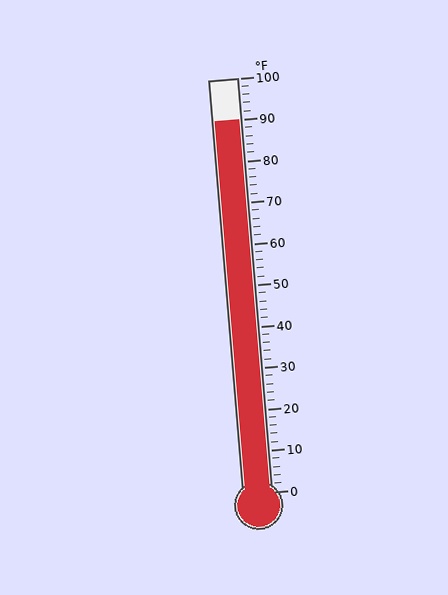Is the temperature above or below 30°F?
The temperature is above 30°F.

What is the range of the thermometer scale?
The thermometer scale ranges from 0°F to 100°F.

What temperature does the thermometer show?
The thermometer shows approximately 90°F.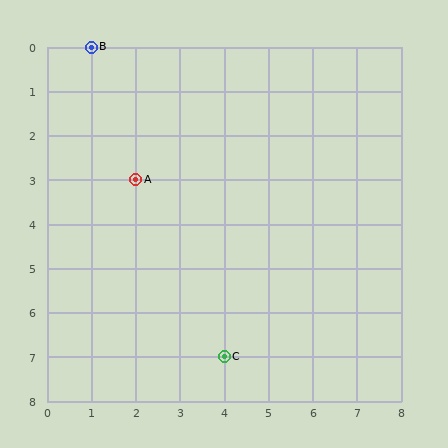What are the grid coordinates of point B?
Point B is at grid coordinates (1, 0).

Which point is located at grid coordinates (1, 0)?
Point B is at (1, 0).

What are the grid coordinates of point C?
Point C is at grid coordinates (4, 7).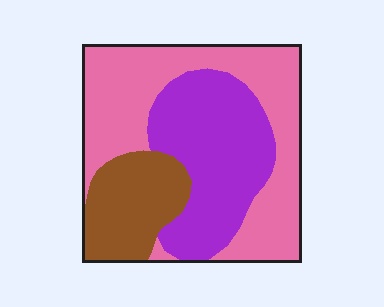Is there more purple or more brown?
Purple.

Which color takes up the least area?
Brown, at roughly 20%.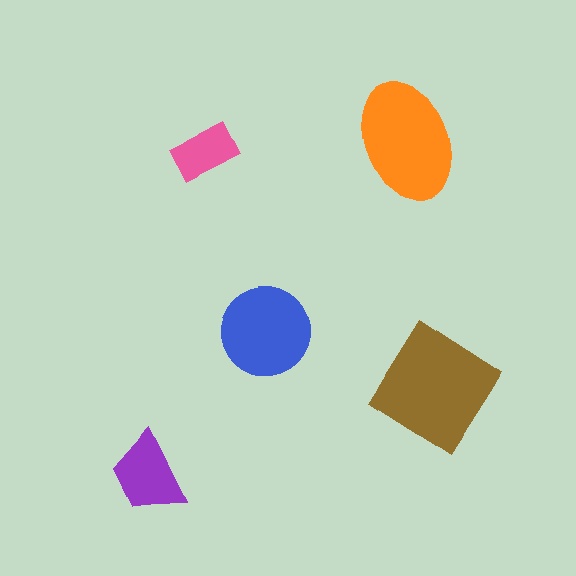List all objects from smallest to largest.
The pink rectangle, the purple trapezoid, the blue circle, the orange ellipse, the brown diamond.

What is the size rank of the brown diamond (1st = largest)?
1st.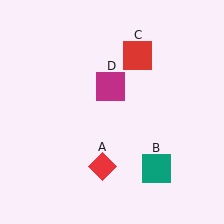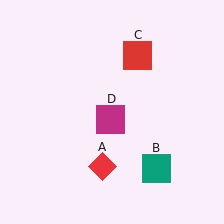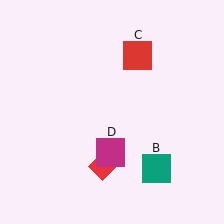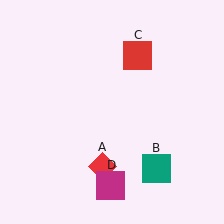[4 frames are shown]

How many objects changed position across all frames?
1 object changed position: magenta square (object D).